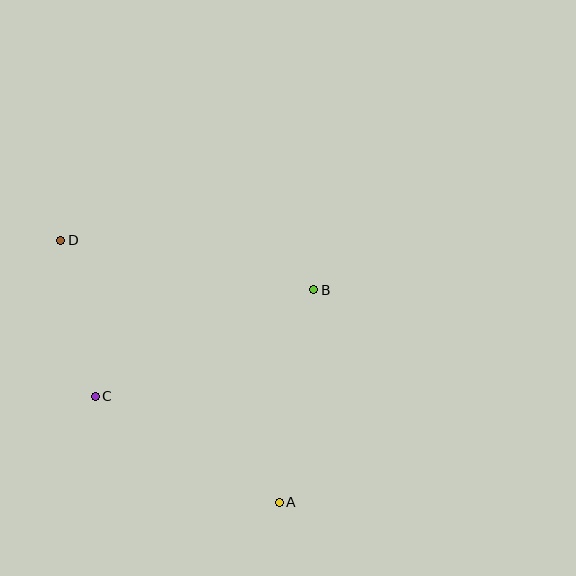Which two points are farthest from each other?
Points A and D are farthest from each other.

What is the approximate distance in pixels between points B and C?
The distance between B and C is approximately 243 pixels.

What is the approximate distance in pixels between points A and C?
The distance between A and C is approximately 212 pixels.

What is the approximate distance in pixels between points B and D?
The distance between B and D is approximately 258 pixels.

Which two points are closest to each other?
Points C and D are closest to each other.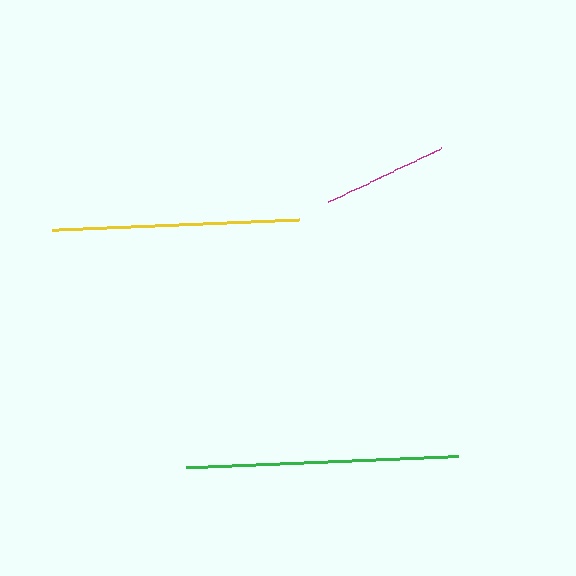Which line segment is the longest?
The green line is the longest at approximately 272 pixels.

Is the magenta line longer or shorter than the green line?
The green line is longer than the magenta line.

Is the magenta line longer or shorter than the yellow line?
The yellow line is longer than the magenta line.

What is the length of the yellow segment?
The yellow segment is approximately 247 pixels long.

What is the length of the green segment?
The green segment is approximately 272 pixels long.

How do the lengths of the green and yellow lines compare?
The green and yellow lines are approximately the same length.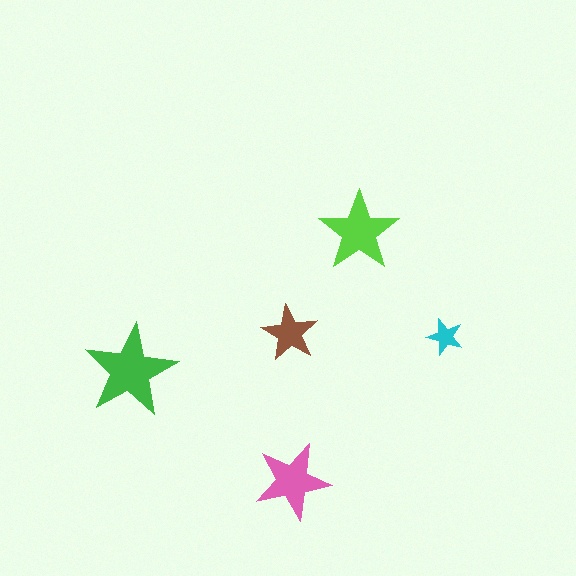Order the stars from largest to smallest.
the green one, the lime one, the pink one, the brown one, the cyan one.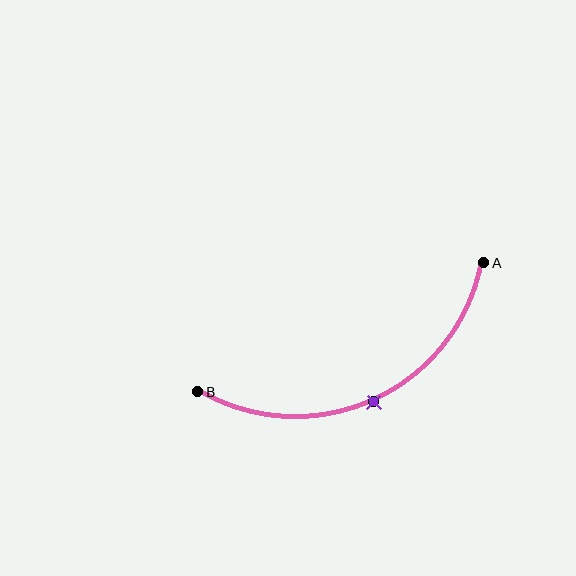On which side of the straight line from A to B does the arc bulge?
The arc bulges below the straight line connecting A and B.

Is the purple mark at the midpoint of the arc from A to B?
Yes. The purple mark lies on the arc at equal arc-length from both A and B — it is the arc midpoint.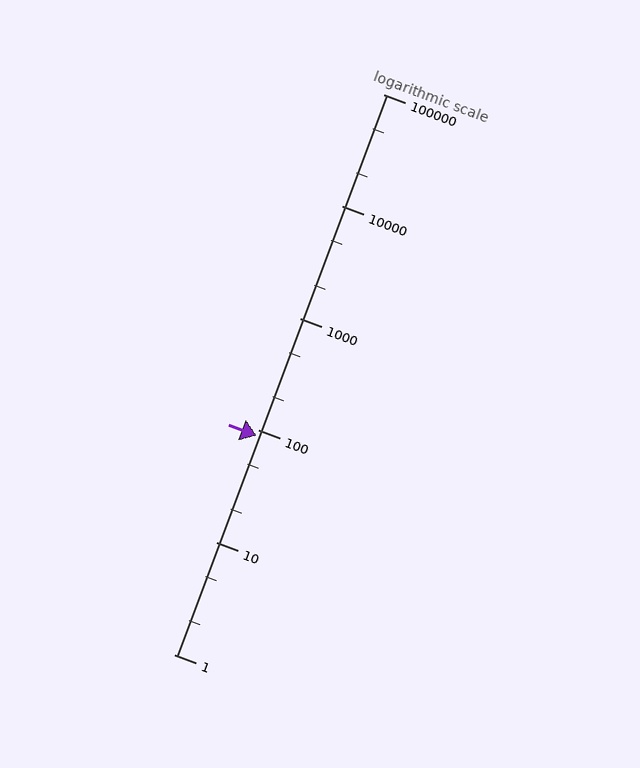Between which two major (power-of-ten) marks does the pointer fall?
The pointer is between 10 and 100.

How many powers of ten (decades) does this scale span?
The scale spans 5 decades, from 1 to 100000.